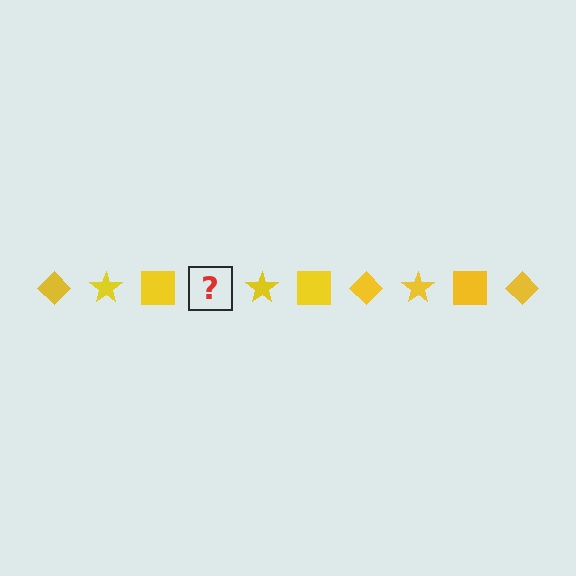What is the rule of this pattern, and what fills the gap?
The rule is that the pattern cycles through diamond, star, square shapes in yellow. The gap should be filled with a yellow diamond.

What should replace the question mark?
The question mark should be replaced with a yellow diamond.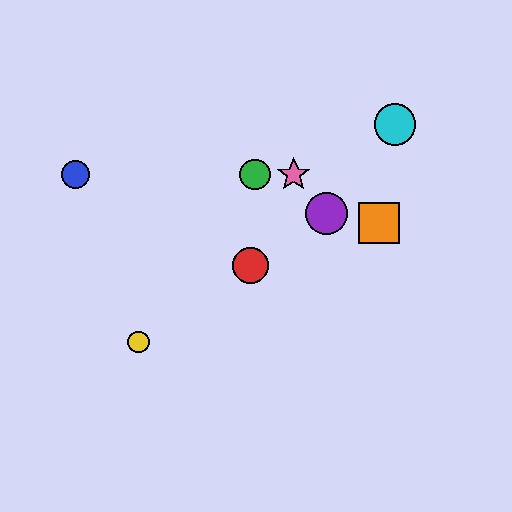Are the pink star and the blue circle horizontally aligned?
Yes, both are at y≈174.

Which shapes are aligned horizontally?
The blue circle, the green circle, the pink star are aligned horizontally.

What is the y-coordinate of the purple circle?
The purple circle is at y≈213.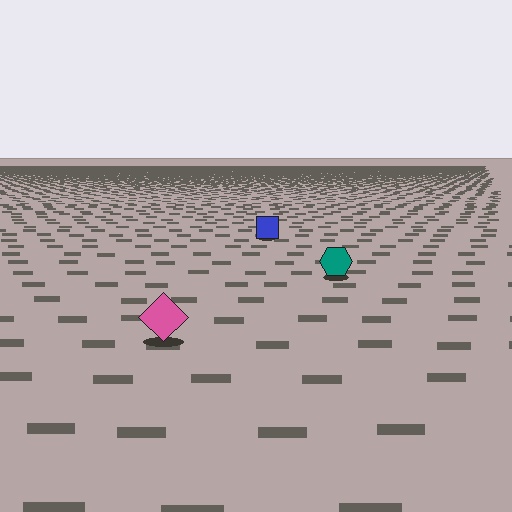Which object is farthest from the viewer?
The blue square is farthest from the viewer. It appears smaller and the ground texture around it is denser.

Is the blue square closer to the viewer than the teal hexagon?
No. The teal hexagon is closer — you can tell from the texture gradient: the ground texture is coarser near it.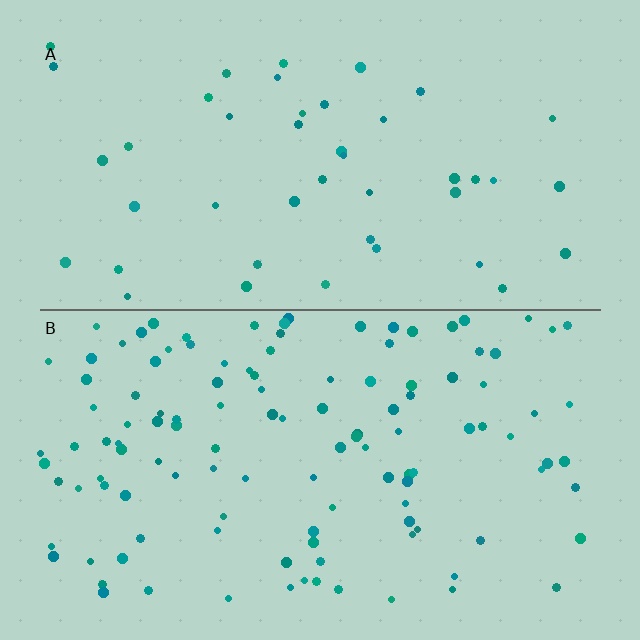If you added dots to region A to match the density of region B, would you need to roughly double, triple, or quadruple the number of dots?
Approximately triple.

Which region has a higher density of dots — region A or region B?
B (the bottom).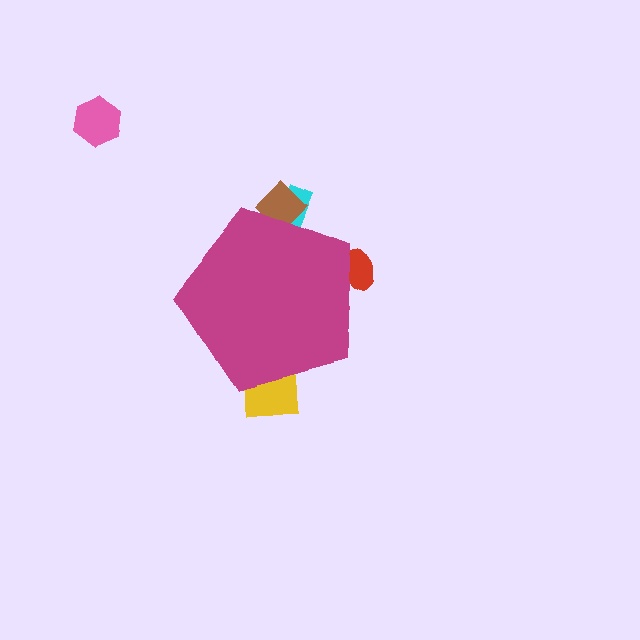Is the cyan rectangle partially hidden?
Yes, the cyan rectangle is partially hidden behind the magenta pentagon.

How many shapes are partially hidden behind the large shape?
4 shapes are partially hidden.